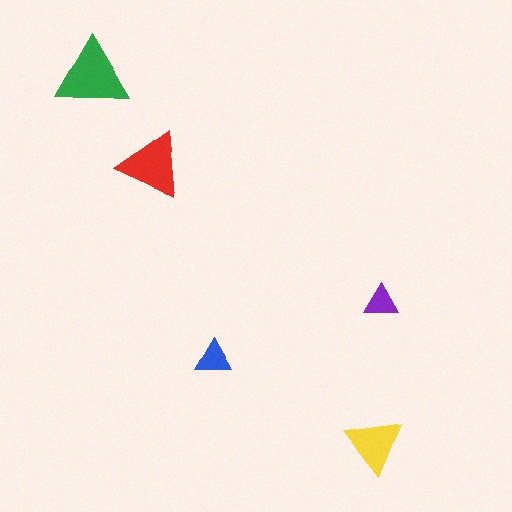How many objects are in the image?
There are 5 objects in the image.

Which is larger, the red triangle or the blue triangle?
The red one.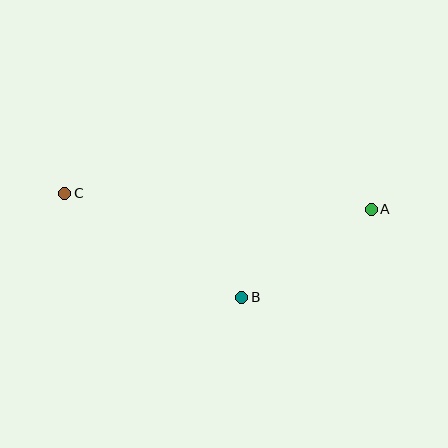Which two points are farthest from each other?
Points A and C are farthest from each other.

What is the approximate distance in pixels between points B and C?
The distance between B and C is approximately 205 pixels.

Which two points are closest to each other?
Points A and B are closest to each other.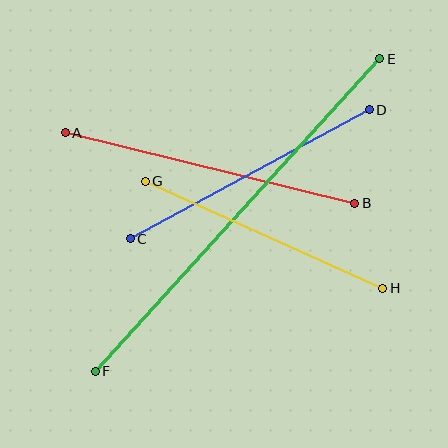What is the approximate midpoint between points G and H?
The midpoint is at approximately (264, 235) pixels.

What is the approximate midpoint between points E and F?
The midpoint is at approximately (237, 215) pixels.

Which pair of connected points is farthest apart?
Points E and F are farthest apart.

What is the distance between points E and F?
The distance is approximately 422 pixels.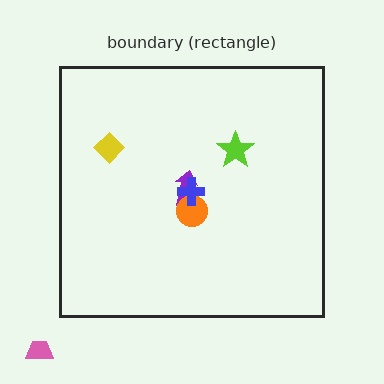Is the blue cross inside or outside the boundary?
Inside.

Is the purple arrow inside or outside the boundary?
Inside.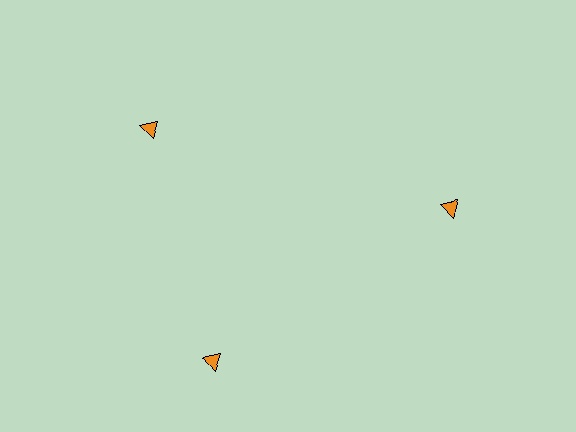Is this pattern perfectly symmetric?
No. The 3 orange triangles are arranged in a ring, but one element near the 11 o'clock position is rotated out of alignment along the ring, breaking the 3-fold rotational symmetry.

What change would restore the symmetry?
The symmetry would be restored by rotating it back into even spacing with its neighbors so that all 3 triangles sit at equal angles and equal distance from the center.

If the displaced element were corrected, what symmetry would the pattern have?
It would have 3-fold rotational symmetry — the pattern would map onto itself every 120 degrees.